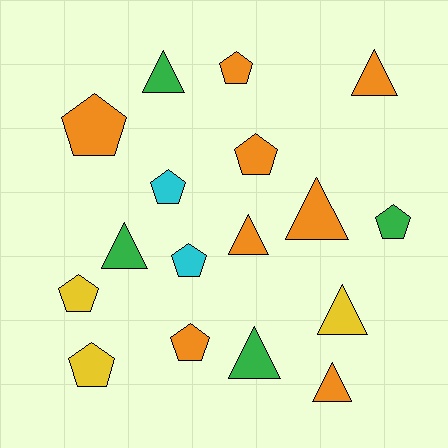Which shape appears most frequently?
Pentagon, with 9 objects.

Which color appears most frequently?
Orange, with 8 objects.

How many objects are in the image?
There are 17 objects.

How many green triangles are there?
There are 3 green triangles.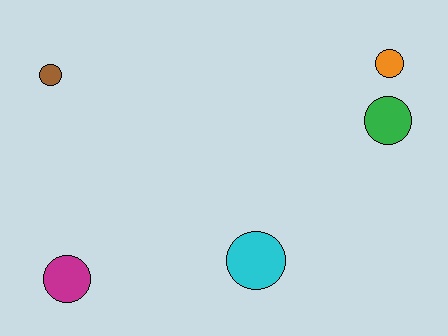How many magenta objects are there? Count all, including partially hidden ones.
There is 1 magenta object.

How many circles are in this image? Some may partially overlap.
There are 5 circles.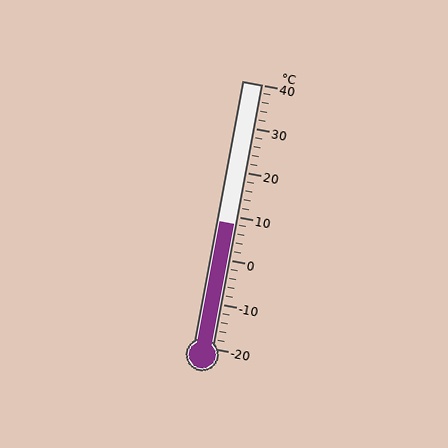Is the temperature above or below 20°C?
The temperature is below 20°C.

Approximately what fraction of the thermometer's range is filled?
The thermometer is filled to approximately 45% of its range.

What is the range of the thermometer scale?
The thermometer scale ranges from -20°C to 40°C.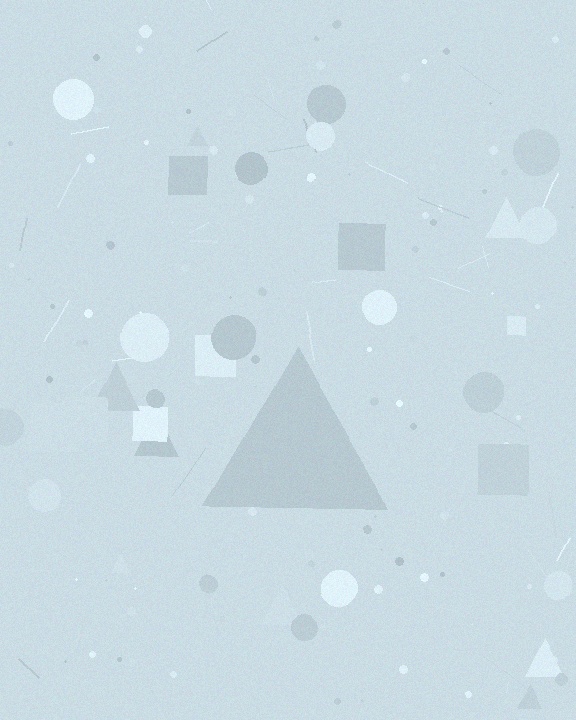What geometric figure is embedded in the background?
A triangle is embedded in the background.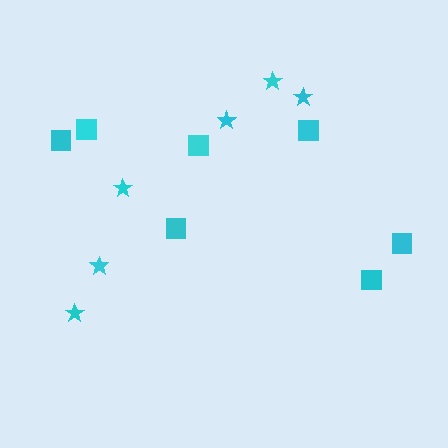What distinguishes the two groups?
There are 2 groups: one group of squares (7) and one group of stars (6).